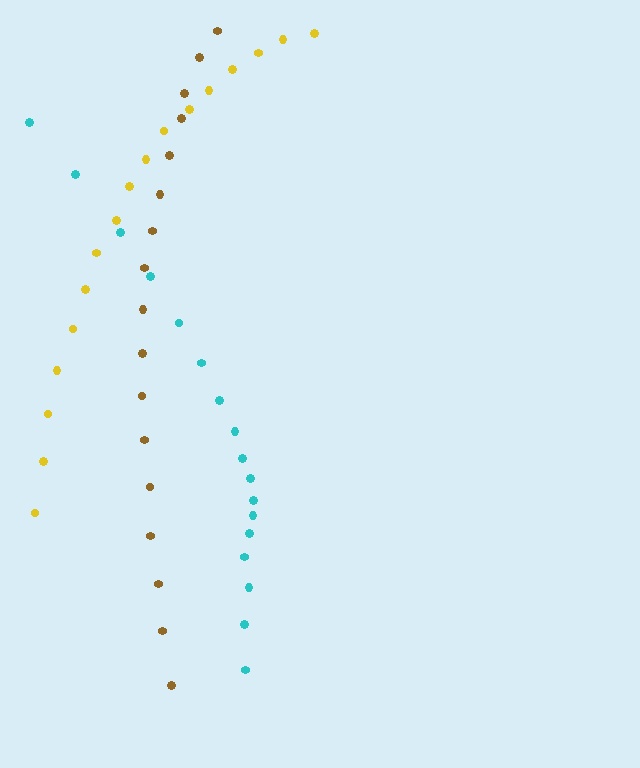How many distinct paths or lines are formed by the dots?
There are 3 distinct paths.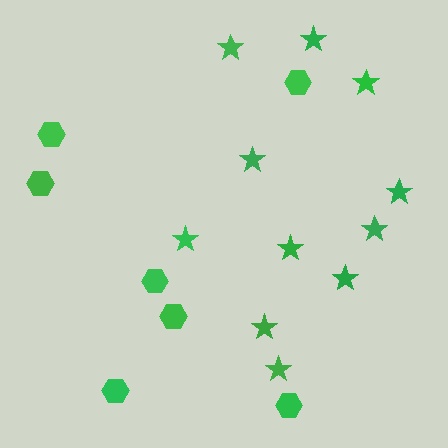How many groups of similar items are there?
There are 2 groups: one group of stars (11) and one group of hexagons (7).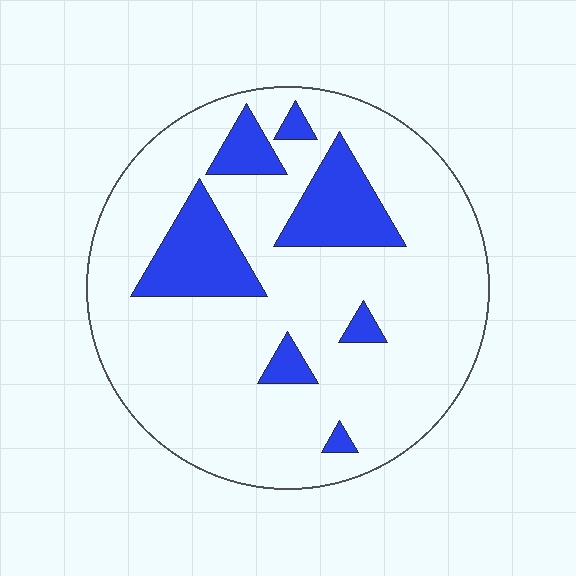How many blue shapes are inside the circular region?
7.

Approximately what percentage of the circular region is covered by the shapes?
Approximately 20%.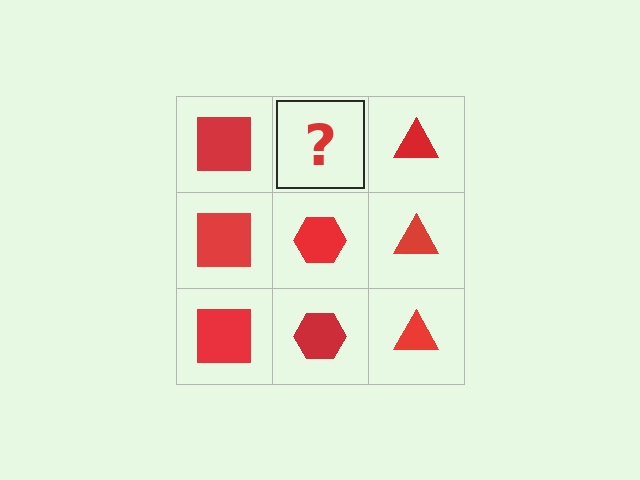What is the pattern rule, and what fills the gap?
The rule is that each column has a consistent shape. The gap should be filled with a red hexagon.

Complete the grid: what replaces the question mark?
The question mark should be replaced with a red hexagon.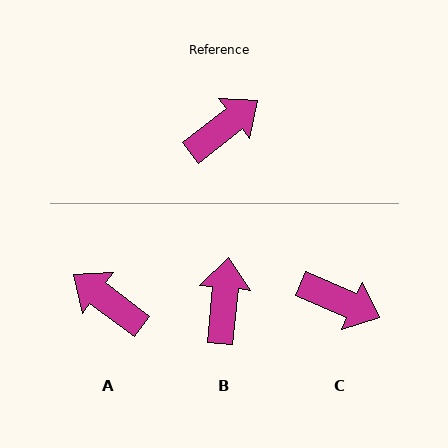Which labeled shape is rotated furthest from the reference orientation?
A, about 105 degrees away.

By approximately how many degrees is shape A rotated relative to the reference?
Approximately 105 degrees counter-clockwise.